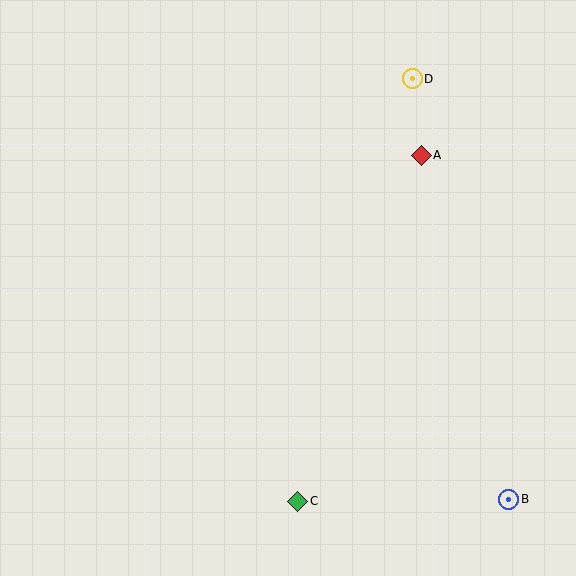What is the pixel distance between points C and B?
The distance between C and B is 211 pixels.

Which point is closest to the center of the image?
Point A at (421, 155) is closest to the center.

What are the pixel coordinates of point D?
Point D is at (412, 79).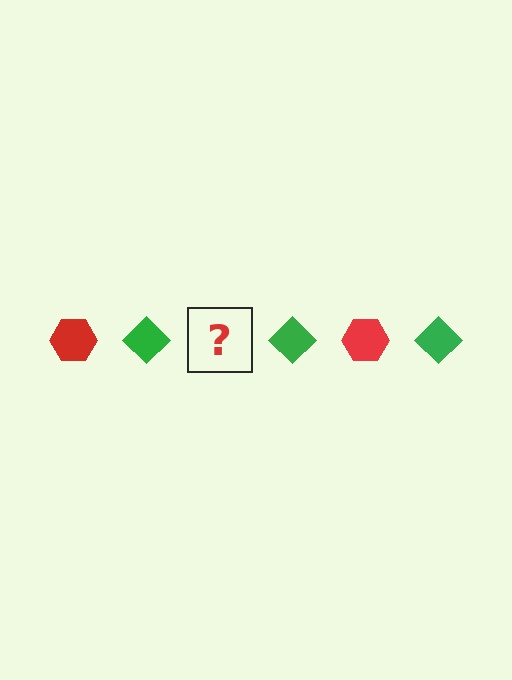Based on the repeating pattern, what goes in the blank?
The blank should be a red hexagon.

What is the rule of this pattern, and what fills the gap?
The rule is that the pattern alternates between red hexagon and green diamond. The gap should be filled with a red hexagon.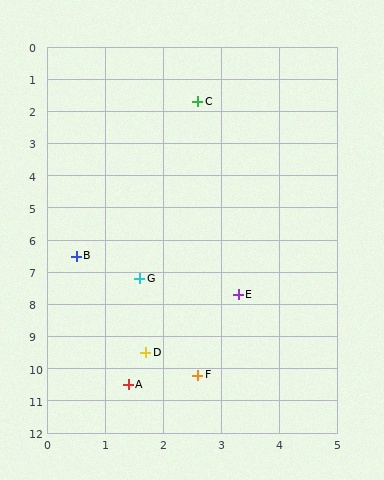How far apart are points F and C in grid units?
Points F and C are about 8.5 grid units apart.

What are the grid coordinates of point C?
Point C is at approximately (2.6, 1.7).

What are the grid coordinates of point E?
Point E is at approximately (3.3, 7.7).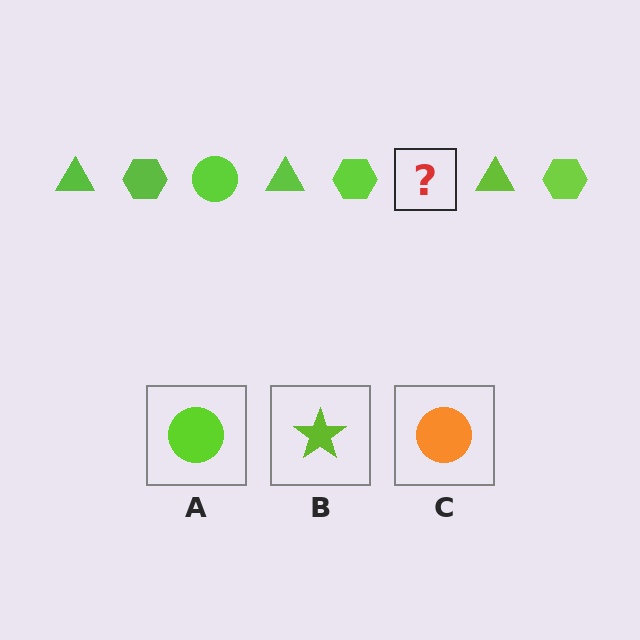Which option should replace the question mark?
Option A.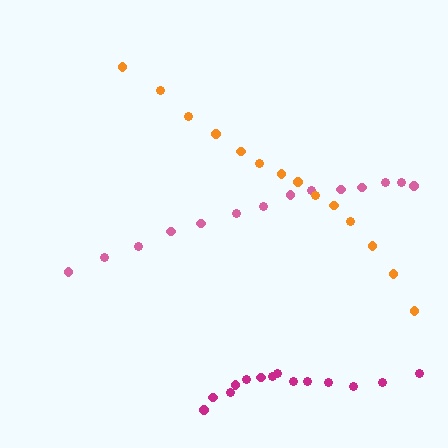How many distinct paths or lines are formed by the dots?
There are 3 distinct paths.